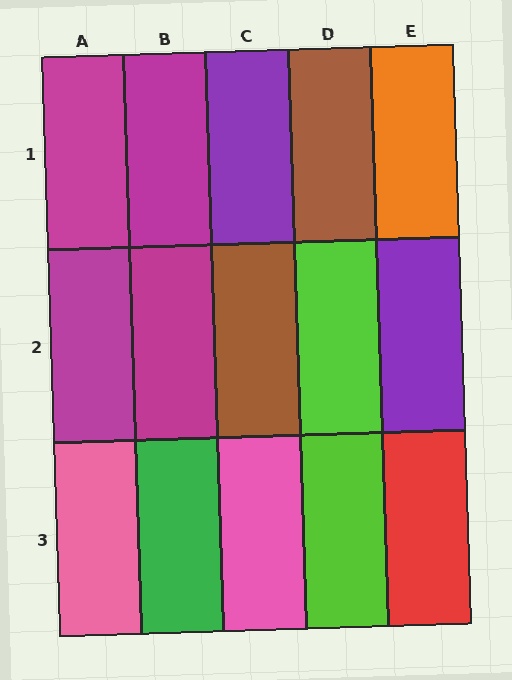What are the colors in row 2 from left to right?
Magenta, magenta, brown, lime, purple.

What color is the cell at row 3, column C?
Pink.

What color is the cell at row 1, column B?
Magenta.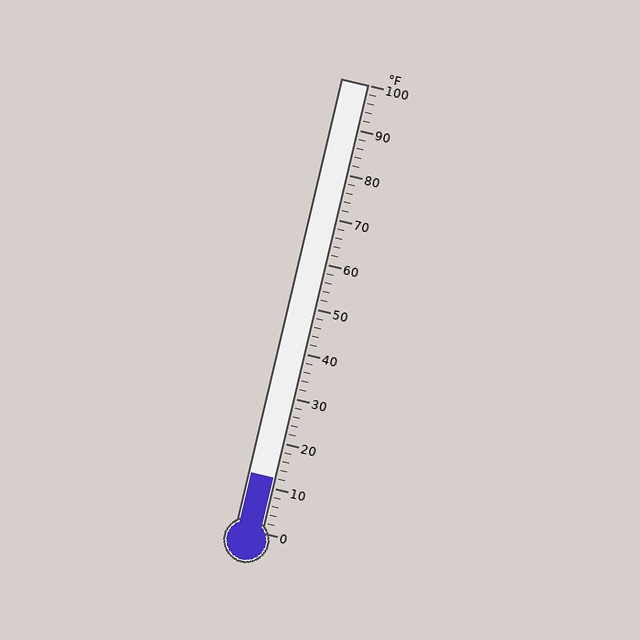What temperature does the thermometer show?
The thermometer shows approximately 12°F.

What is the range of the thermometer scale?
The thermometer scale ranges from 0°F to 100°F.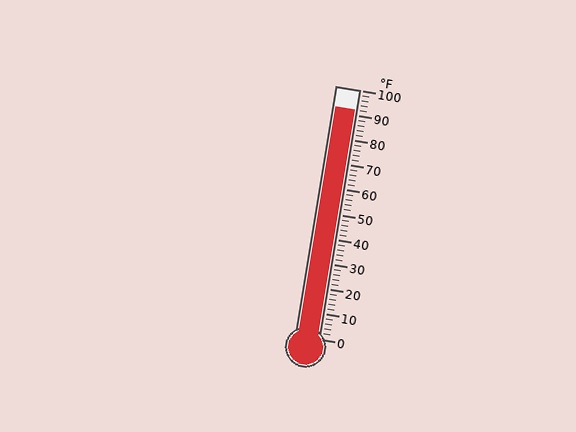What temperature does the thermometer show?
The thermometer shows approximately 92°F.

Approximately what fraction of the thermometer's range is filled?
The thermometer is filled to approximately 90% of its range.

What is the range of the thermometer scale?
The thermometer scale ranges from 0°F to 100°F.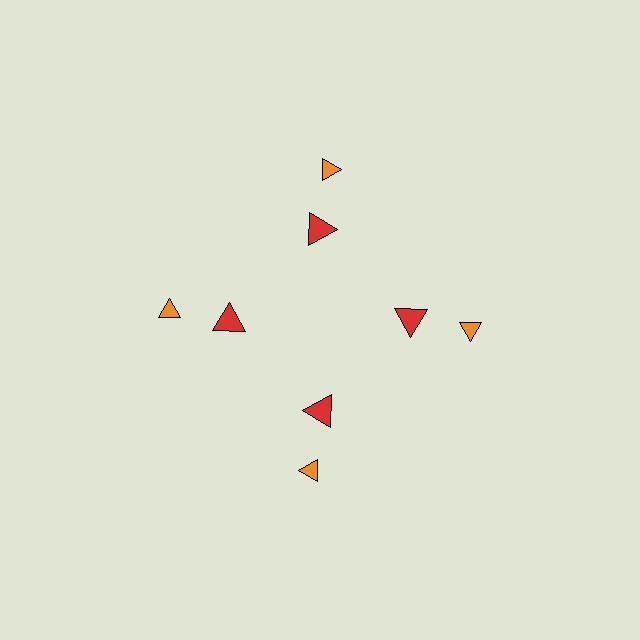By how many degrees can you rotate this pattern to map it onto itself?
The pattern maps onto itself every 90 degrees of rotation.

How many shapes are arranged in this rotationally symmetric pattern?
There are 8 shapes, arranged in 4 groups of 2.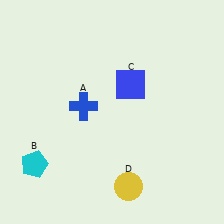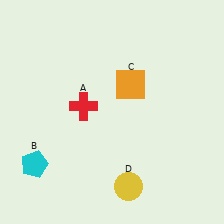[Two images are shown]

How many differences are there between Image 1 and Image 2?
There are 2 differences between the two images.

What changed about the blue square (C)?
In Image 1, C is blue. In Image 2, it changed to orange.